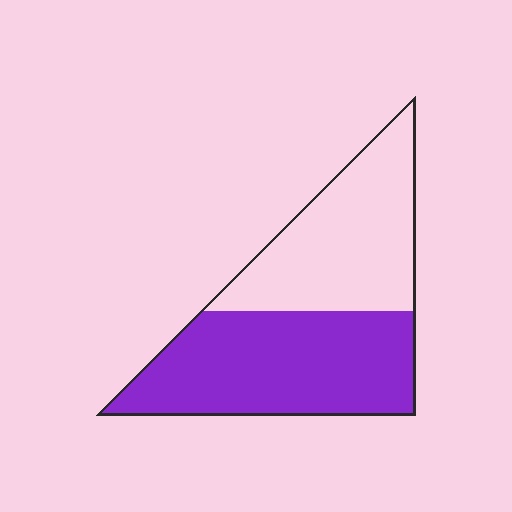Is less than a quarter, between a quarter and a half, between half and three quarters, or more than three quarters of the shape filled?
Between half and three quarters.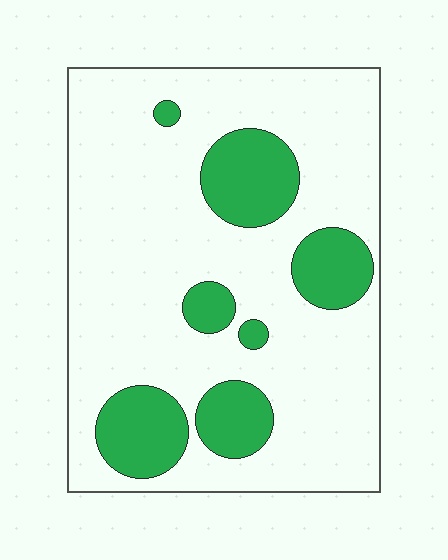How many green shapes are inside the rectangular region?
7.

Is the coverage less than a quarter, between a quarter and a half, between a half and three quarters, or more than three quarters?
Less than a quarter.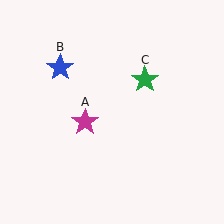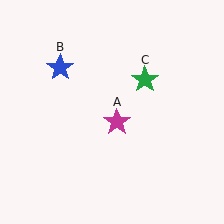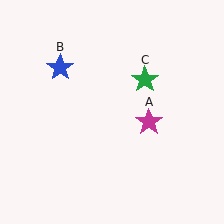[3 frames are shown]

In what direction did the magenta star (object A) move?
The magenta star (object A) moved right.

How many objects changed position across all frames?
1 object changed position: magenta star (object A).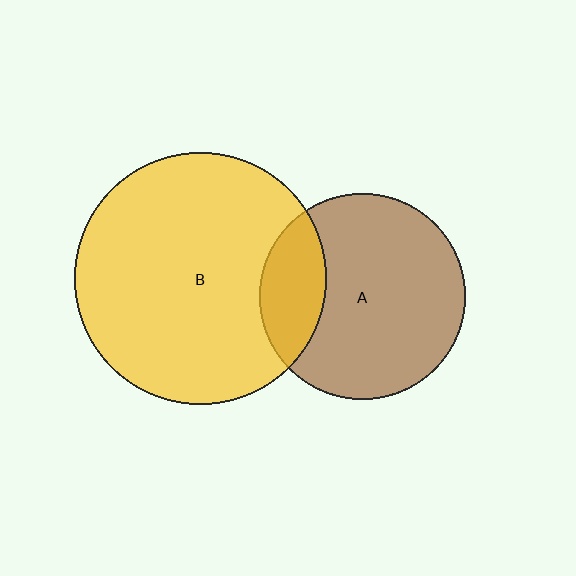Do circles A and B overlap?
Yes.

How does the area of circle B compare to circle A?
Approximately 1.5 times.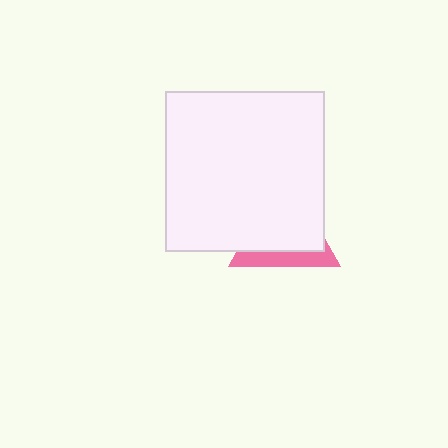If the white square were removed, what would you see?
You would see the complete pink triangle.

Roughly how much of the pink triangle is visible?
A small part of it is visible (roughly 30%).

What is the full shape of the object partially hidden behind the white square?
The partially hidden object is a pink triangle.